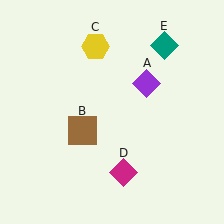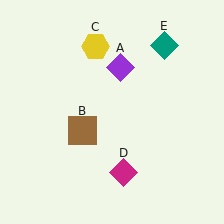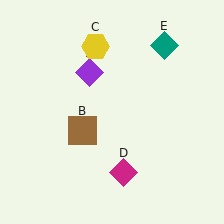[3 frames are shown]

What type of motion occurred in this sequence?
The purple diamond (object A) rotated counterclockwise around the center of the scene.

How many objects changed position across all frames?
1 object changed position: purple diamond (object A).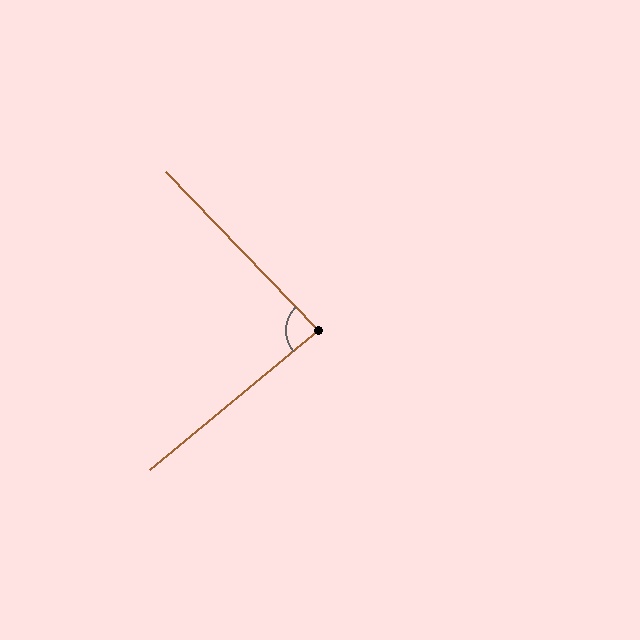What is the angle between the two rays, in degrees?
Approximately 86 degrees.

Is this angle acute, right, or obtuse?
It is approximately a right angle.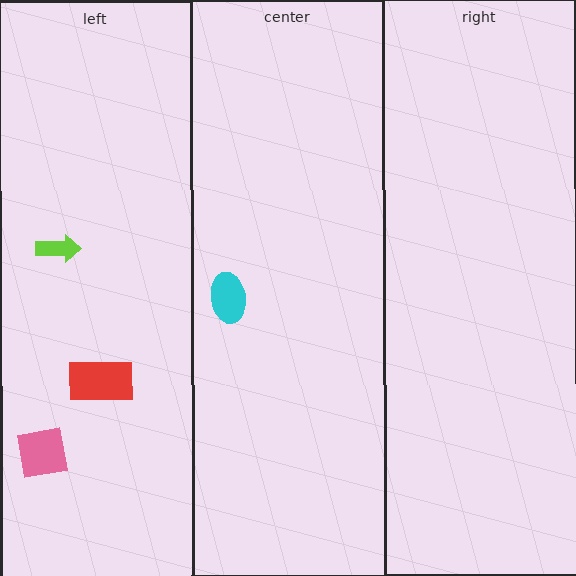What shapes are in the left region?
The lime arrow, the pink square, the red rectangle.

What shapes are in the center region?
The cyan ellipse.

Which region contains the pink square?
The left region.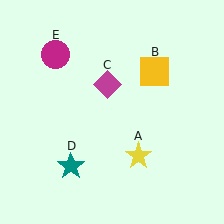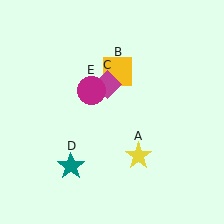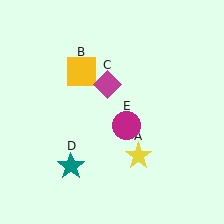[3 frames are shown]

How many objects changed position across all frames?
2 objects changed position: yellow square (object B), magenta circle (object E).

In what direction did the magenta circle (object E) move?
The magenta circle (object E) moved down and to the right.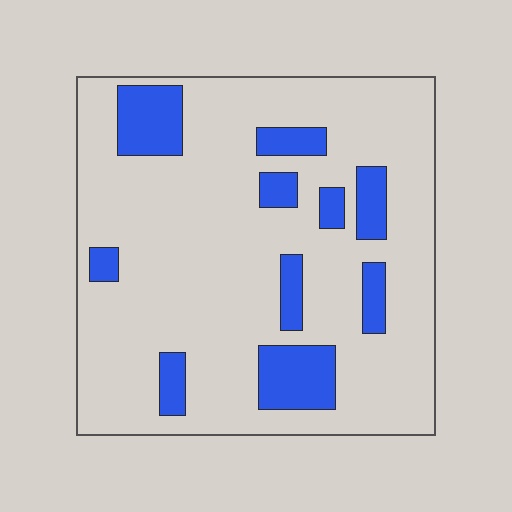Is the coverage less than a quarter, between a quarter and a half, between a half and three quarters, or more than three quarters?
Less than a quarter.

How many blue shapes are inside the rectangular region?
10.